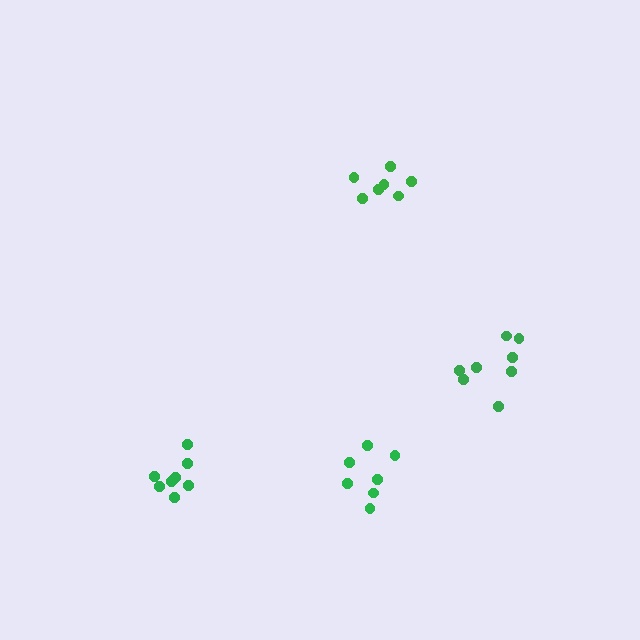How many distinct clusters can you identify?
There are 4 distinct clusters.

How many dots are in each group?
Group 1: 7 dots, Group 2: 8 dots, Group 3: 7 dots, Group 4: 8 dots (30 total).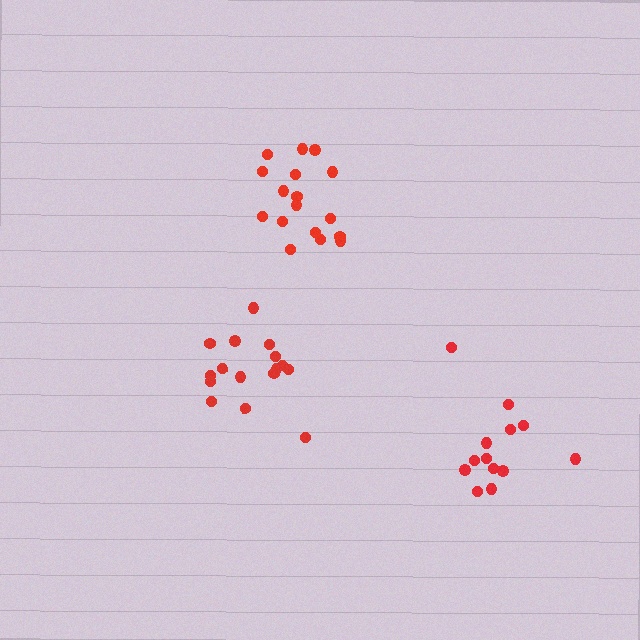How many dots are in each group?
Group 1: 17 dots, Group 2: 16 dots, Group 3: 13 dots (46 total).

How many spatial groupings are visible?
There are 3 spatial groupings.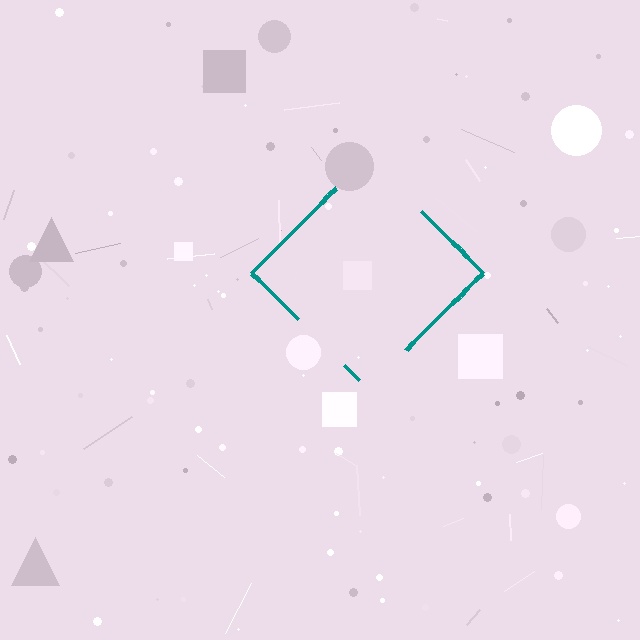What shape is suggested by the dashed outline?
The dashed outline suggests a diamond.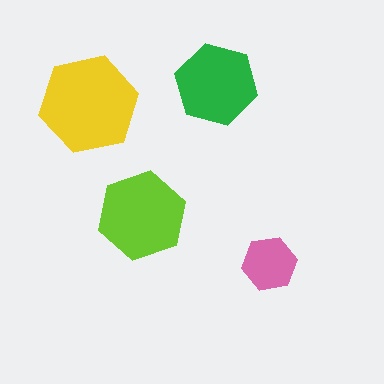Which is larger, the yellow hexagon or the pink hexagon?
The yellow one.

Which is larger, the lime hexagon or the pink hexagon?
The lime one.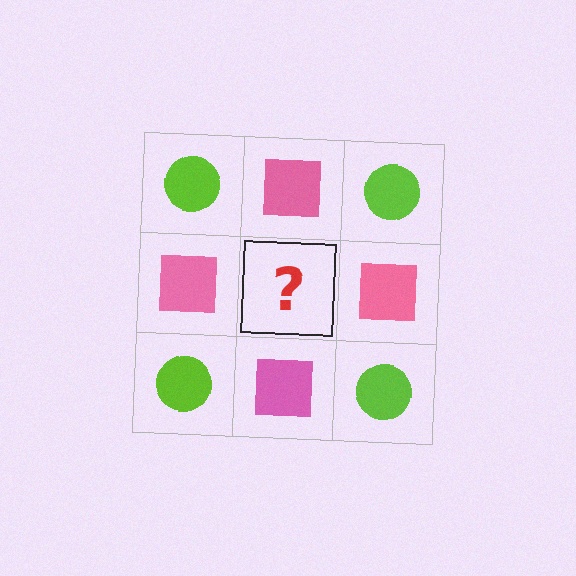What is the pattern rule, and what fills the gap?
The rule is that it alternates lime circle and pink square in a checkerboard pattern. The gap should be filled with a lime circle.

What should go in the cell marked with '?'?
The missing cell should contain a lime circle.